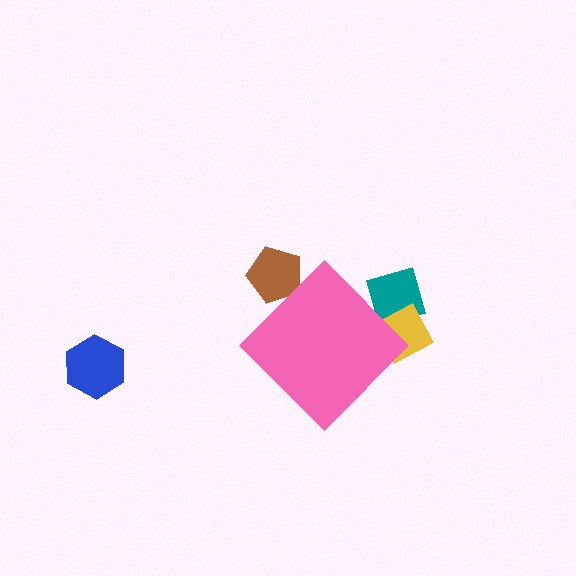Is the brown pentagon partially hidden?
Yes, the brown pentagon is partially hidden behind the pink diamond.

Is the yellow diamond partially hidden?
Yes, the yellow diamond is partially hidden behind the pink diamond.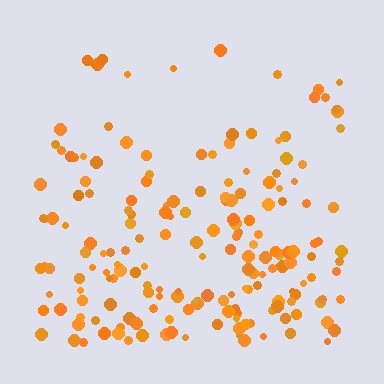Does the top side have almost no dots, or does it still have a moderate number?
Still a moderate number, just noticeably fewer than the bottom.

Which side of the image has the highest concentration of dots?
The bottom.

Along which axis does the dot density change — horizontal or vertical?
Vertical.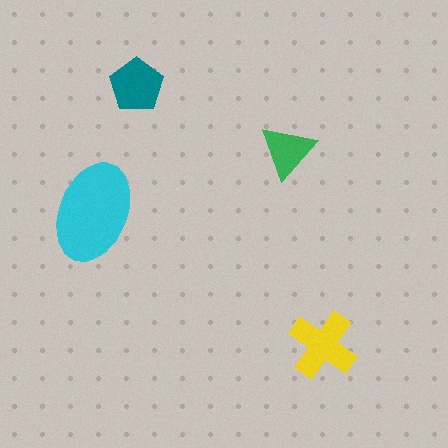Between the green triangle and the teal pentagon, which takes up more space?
The teal pentagon.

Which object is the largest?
The cyan ellipse.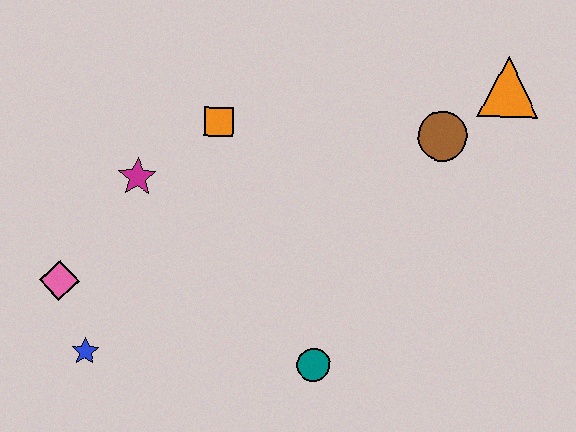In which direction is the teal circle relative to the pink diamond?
The teal circle is to the right of the pink diamond.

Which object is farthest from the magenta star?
The orange triangle is farthest from the magenta star.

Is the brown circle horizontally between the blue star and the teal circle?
No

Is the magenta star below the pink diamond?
No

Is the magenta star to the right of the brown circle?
No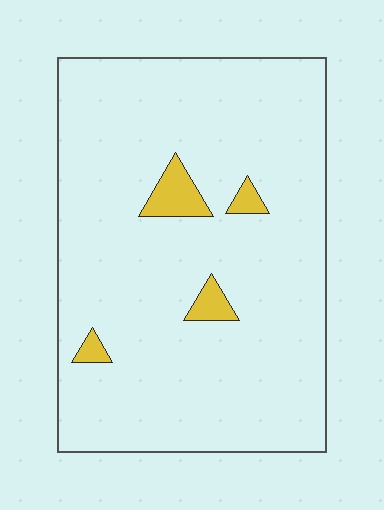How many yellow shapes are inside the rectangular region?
4.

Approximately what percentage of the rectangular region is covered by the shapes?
Approximately 5%.